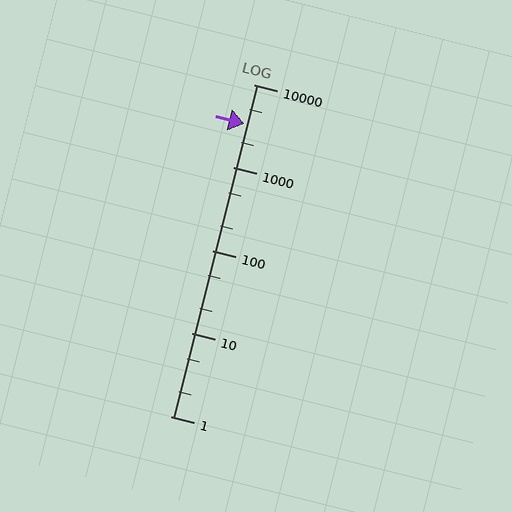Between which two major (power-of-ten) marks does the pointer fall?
The pointer is between 1000 and 10000.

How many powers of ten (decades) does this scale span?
The scale spans 4 decades, from 1 to 10000.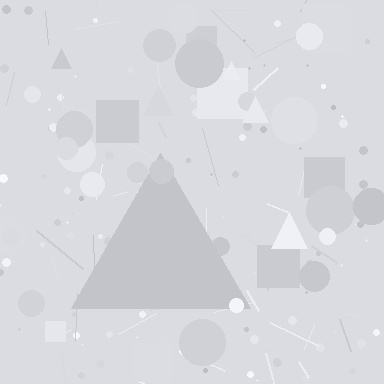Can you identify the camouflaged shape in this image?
The camouflaged shape is a triangle.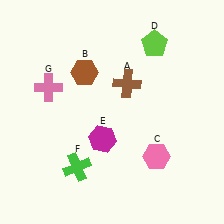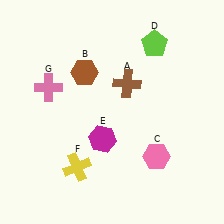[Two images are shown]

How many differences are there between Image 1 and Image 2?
There is 1 difference between the two images.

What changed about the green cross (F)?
In Image 1, F is green. In Image 2, it changed to yellow.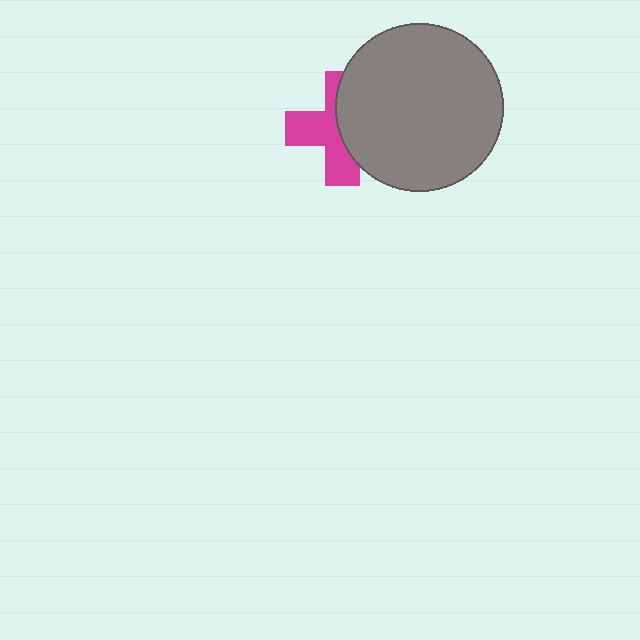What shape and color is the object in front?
The object in front is a gray circle.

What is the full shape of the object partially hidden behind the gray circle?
The partially hidden object is a magenta cross.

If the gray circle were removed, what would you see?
You would see the complete magenta cross.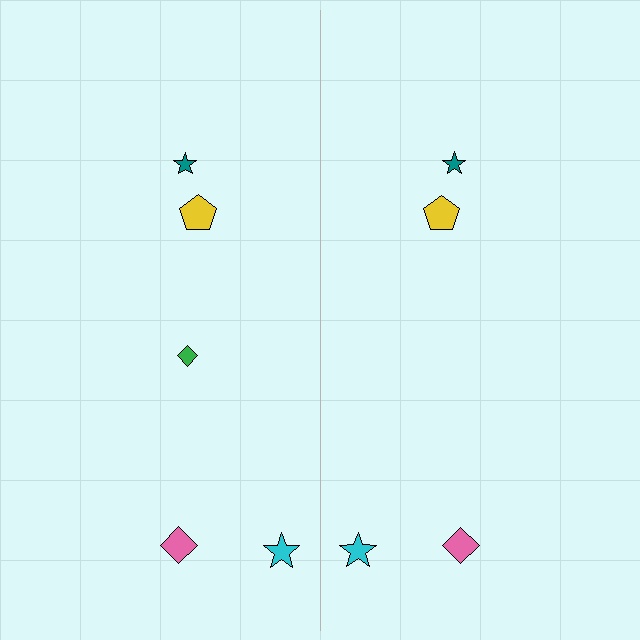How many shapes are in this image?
There are 9 shapes in this image.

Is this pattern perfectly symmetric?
No, the pattern is not perfectly symmetric. A green diamond is missing from the right side.